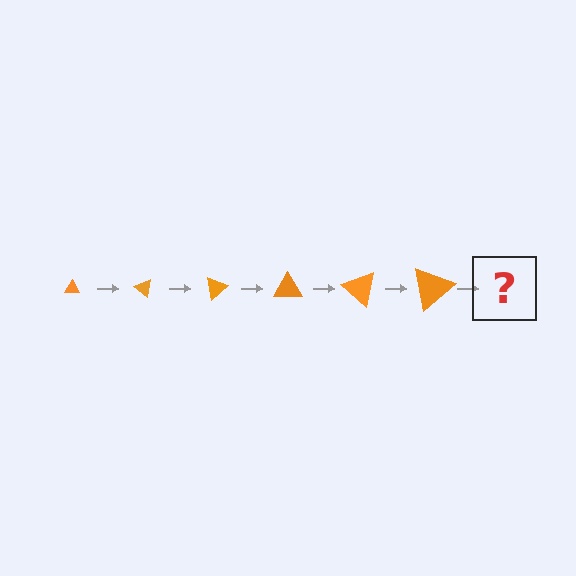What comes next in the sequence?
The next element should be a triangle, larger than the previous one and rotated 240 degrees from the start.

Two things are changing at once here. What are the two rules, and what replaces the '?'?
The two rules are that the triangle grows larger each step and it rotates 40 degrees each step. The '?' should be a triangle, larger than the previous one and rotated 240 degrees from the start.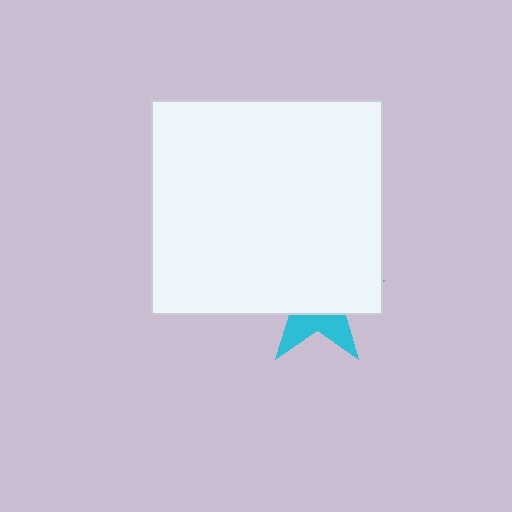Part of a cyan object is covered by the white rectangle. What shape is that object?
It is a star.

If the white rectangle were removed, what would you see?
You would see the complete cyan star.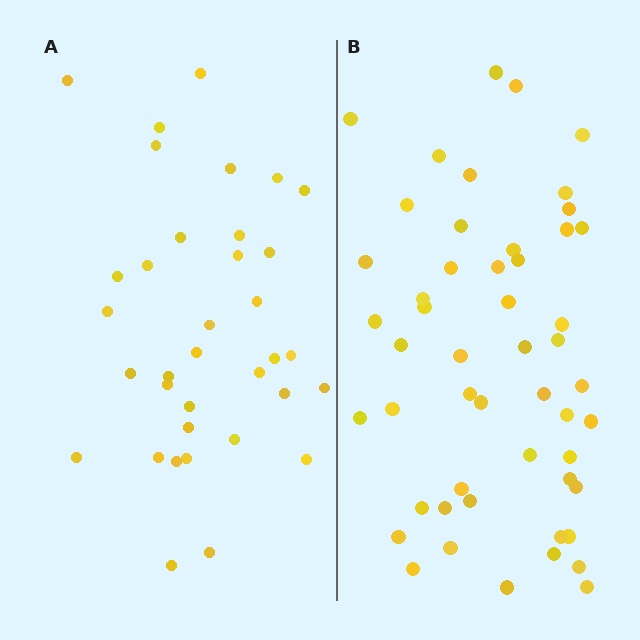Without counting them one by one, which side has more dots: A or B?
Region B (the right region) has more dots.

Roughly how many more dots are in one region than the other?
Region B has approximately 15 more dots than region A.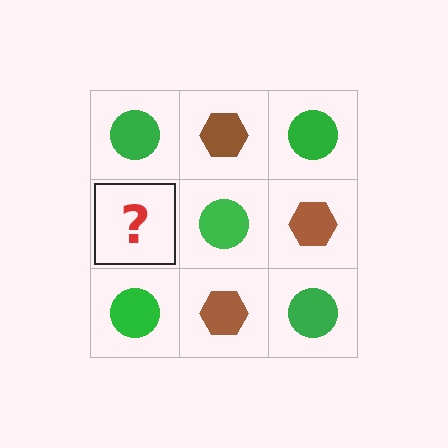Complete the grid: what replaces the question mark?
The question mark should be replaced with a brown hexagon.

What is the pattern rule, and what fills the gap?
The rule is that it alternates green circle and brown hexagon in a checkerboard pattern. The gap should be filled with a brown hexagon.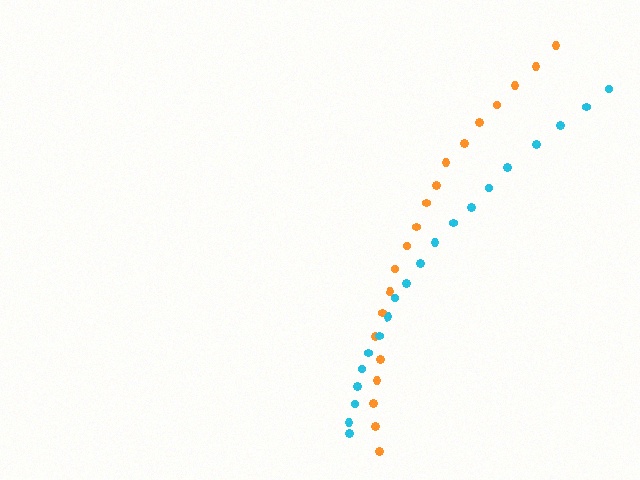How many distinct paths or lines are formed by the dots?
There are 2 distinct paths.